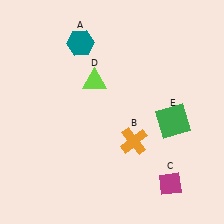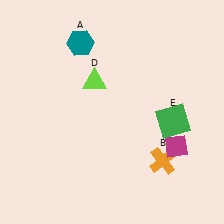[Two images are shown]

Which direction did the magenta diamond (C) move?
The magenta diamond (C) moved up.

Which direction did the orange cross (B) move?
The orange cross (B) moved right.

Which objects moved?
The objects that moved are: the orange cross (B), the magenta diamond (C).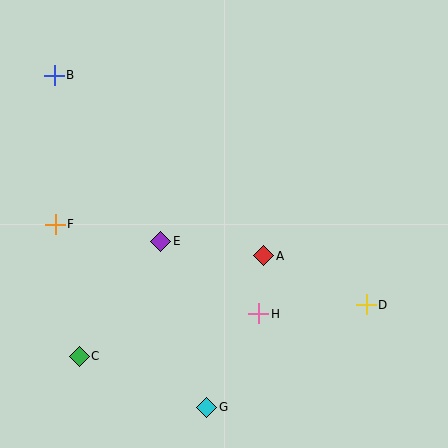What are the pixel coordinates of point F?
Point F is at (55, 224).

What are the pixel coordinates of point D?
Point D is at (366, 305).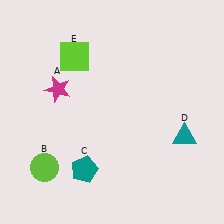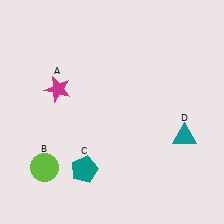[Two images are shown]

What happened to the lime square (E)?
The lime square (E) was removed in Image 2. It was in the top-left area of Image 1.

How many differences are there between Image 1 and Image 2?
There is 1 difference between the two images.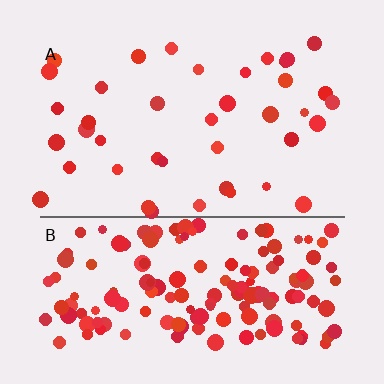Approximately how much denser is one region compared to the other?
Approximately 4.0× — region B over region A.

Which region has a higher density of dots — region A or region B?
B (the bottom).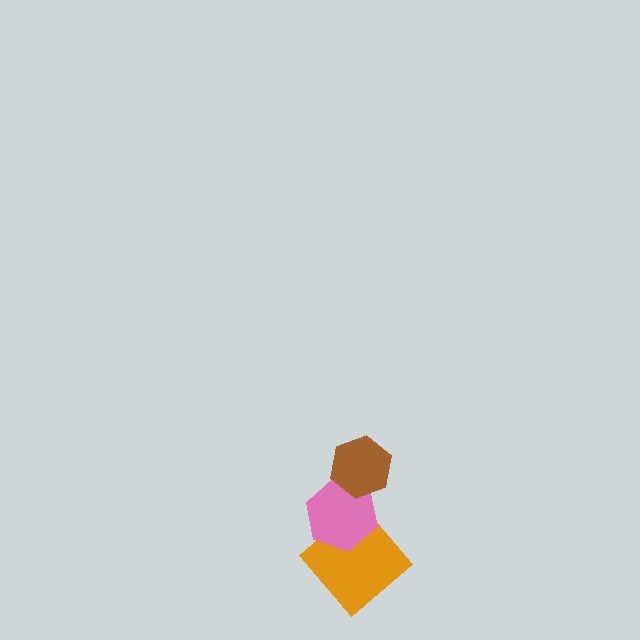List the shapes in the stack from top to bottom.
From top to bottom: the brown hexagon, the pink hexagon, the orange diamond.